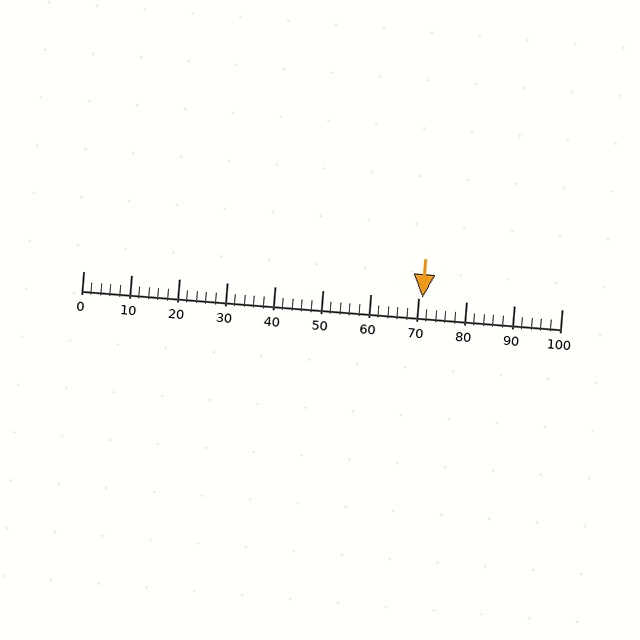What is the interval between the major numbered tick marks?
The major tick marks are spaced 10 units apart.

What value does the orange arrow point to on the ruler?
The orange arrow points to approximately 71.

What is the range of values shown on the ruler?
The ruler shows values from 0 to 100.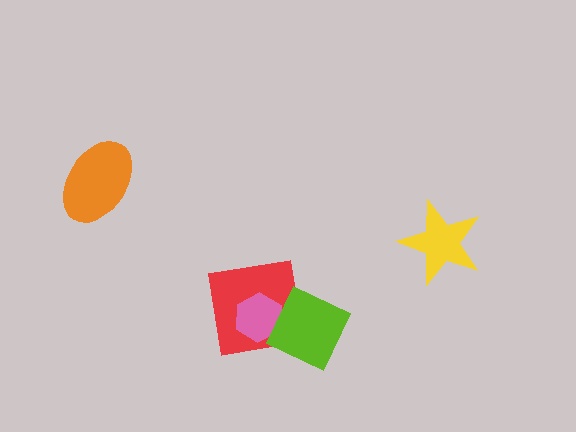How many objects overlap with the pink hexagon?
2 objects overlap with the pink hexagon.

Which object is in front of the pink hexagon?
The lime diamond is in front of the pink hexagon.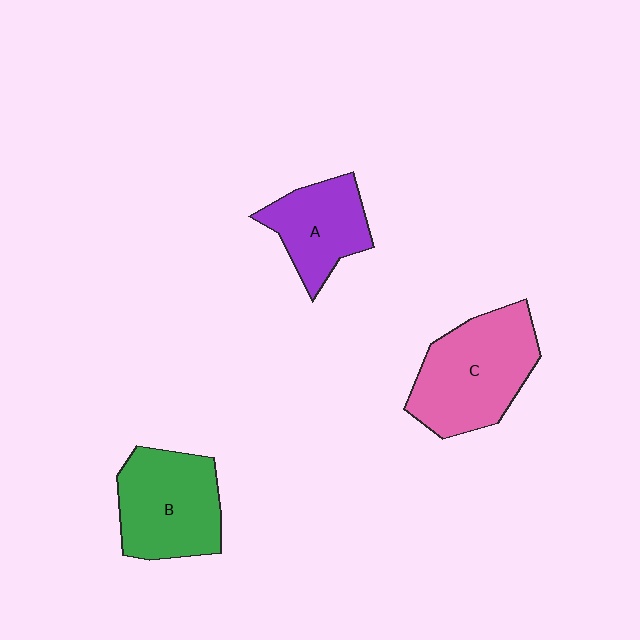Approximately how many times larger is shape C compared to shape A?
Approximately 1.5 times.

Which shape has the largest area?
Shape C (pink).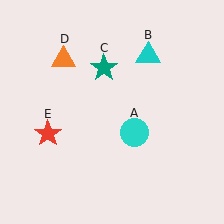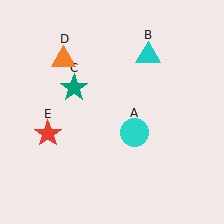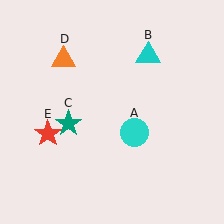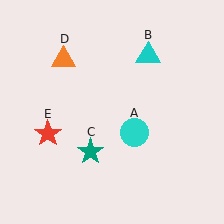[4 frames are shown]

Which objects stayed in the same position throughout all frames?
Cyan circle (object A) and cyan triangle (object B) and orange triangle (object D) and red star (object E) remained stationary.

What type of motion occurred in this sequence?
The teal star (object C) rotated counterclockwise around the center of the scene.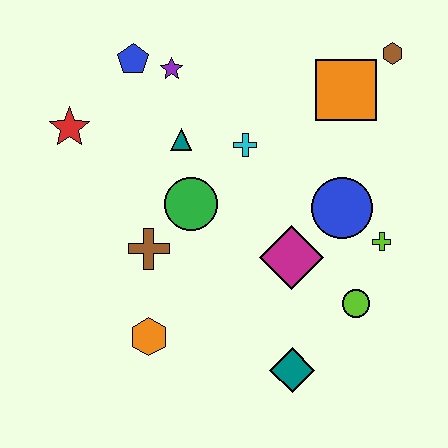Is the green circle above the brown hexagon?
No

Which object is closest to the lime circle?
The lime cross is closest to the lime circle.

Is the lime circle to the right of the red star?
Yes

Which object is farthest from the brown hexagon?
The orange hexagon is farthest from the brown hexagon.